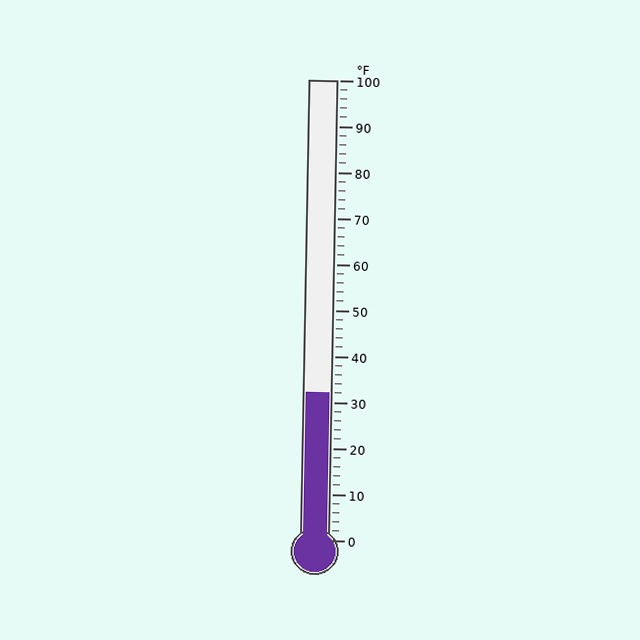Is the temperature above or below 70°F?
The temperature is below 70°F.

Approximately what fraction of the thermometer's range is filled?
The thermometer is filled to approximately 30% of its range.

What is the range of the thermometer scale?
The thermometer scale ranges from 0°F to 100°F.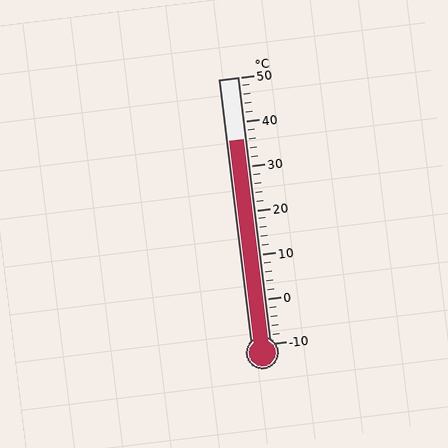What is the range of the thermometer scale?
The thermometer scale ranges from -10°C to 50°C.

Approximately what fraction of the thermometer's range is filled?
The thermometer is filled to approximately 75% of its range.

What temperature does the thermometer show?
The thermometer shows approximately 36°C.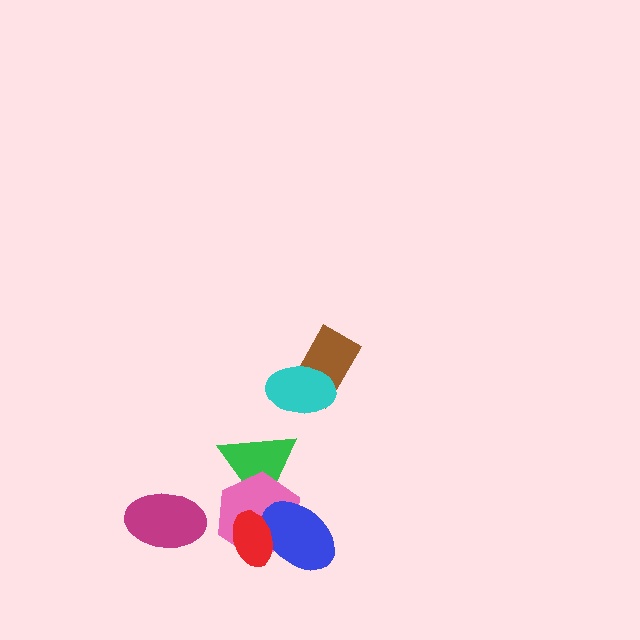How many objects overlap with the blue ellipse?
2 objects overlap with the blue ellipse.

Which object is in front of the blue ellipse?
The red ellipse is in front of the blue ellipse.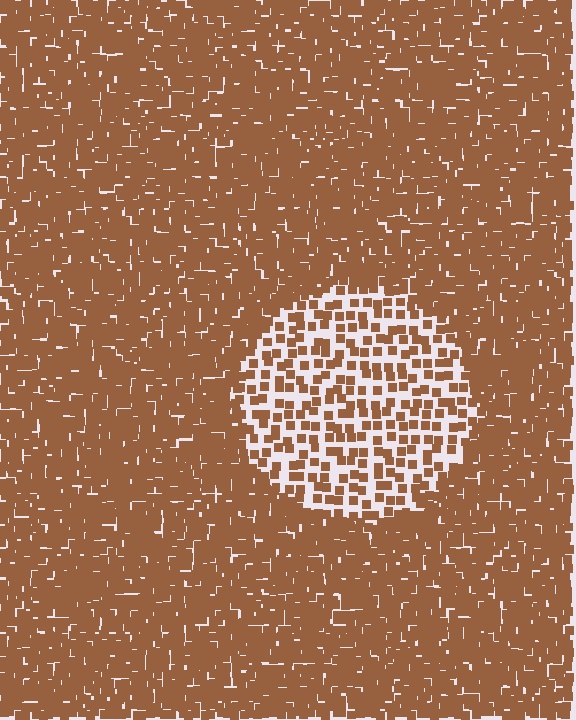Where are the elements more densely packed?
The elements are more densely packed outside the circle boundary.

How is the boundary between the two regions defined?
The boundary is defined by a change in element density (approximately 2.6x ratio). All elements are the same color, size, and shape.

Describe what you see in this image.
The image contains small brown elements arranged at two different densities. A circle-shaped region is visible where the elements are less densely packed than the surrounding area.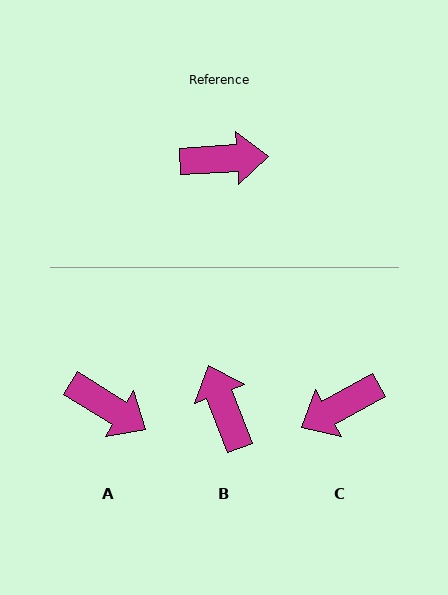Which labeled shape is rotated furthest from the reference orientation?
C, about 154 degrees away.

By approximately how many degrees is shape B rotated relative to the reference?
Approximately 108 degrees counter-clockwise.